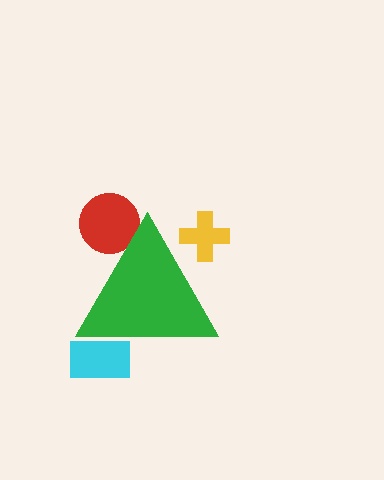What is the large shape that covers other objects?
A green triangle.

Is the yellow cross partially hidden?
Yes, the yellow cross is partially hidden behind the green triangle.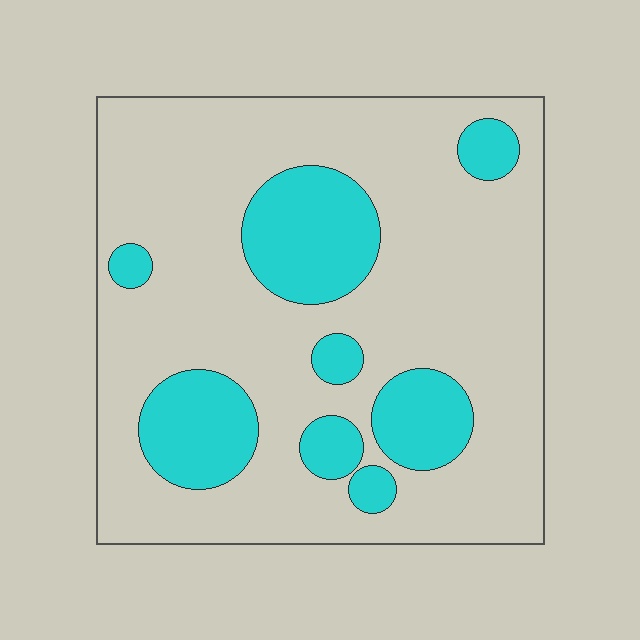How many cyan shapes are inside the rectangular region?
8.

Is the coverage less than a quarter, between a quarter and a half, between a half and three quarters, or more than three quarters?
Less than a quarter.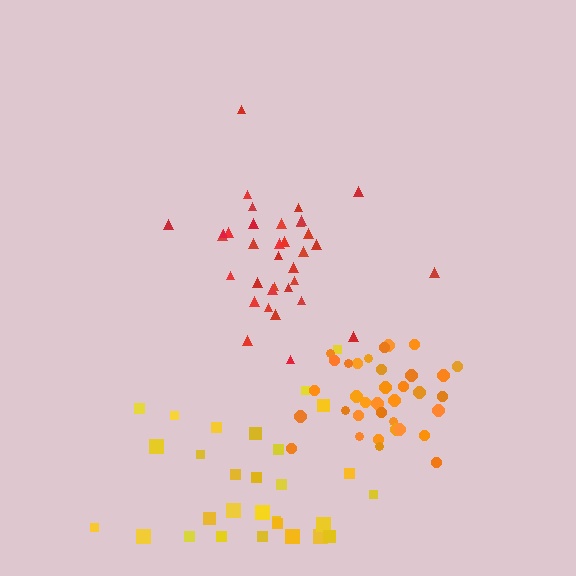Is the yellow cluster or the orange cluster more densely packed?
Orange.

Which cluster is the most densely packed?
Orange.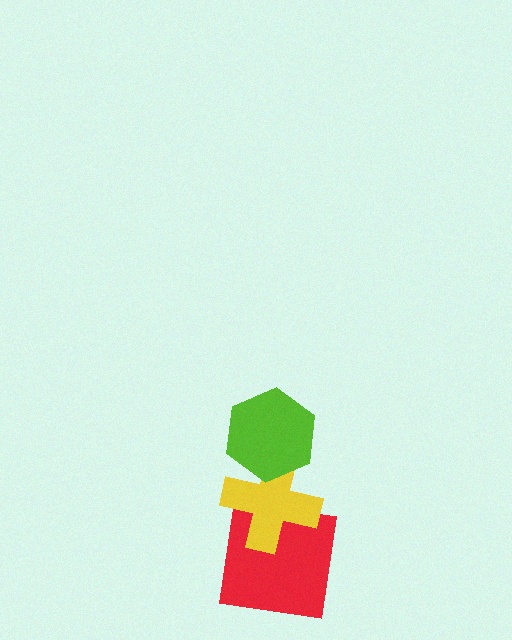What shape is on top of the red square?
The yellow cross is on top of the red square.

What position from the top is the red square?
The red square is 3rd from the top.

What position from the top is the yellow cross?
The yellow cross is 2nd from the top.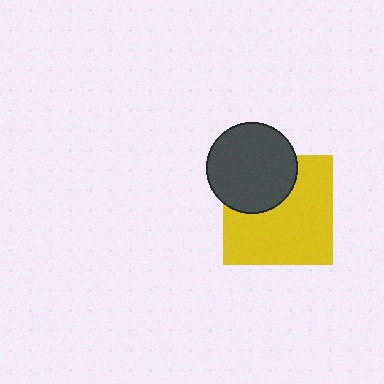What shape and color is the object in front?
The object in front is a dark gray circle.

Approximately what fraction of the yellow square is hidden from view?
Roughly 31% of the yellow square is hidden behind the dark gray circle.